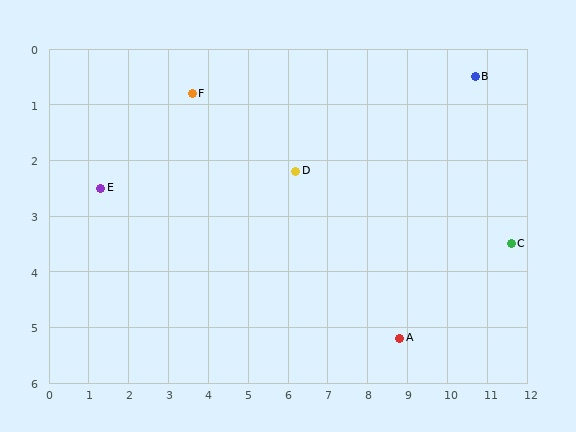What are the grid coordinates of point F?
Point F is at approximately (3.6, 0.8).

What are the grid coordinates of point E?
Point E is at approximately (1.3, 2.5).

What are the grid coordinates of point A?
Point A is at approximately (8.8, 5.2).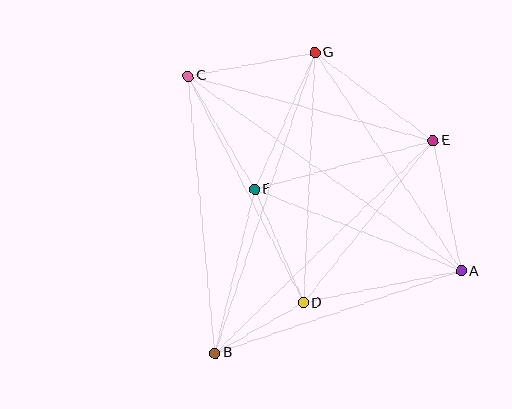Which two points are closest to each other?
Points B and D are closest to each other.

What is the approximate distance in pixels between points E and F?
The distance between E and F is approximately 185 pixels.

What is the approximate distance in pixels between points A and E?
The distance between A and E is approximately 134 pixels.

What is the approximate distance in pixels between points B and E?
The distance between B and E is approximately 305 pixels.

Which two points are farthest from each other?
Points A and C are farthest from each other.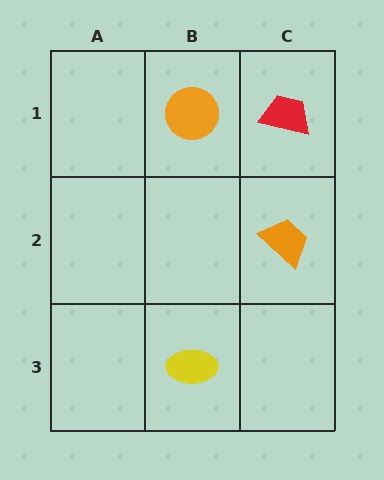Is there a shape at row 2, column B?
No, that cell is empty.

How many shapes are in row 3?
1 shape.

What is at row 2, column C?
An orange trapezoid.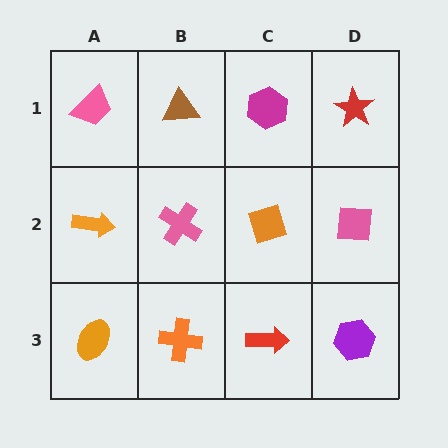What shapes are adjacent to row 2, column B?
A brown triangle (row 1, column B), an orange cross (row 3, column B), an orange arrow (row 2, column A), an orange diamond (row 2, column C).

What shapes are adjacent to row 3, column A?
An orange arrow (row 2, column A), an orange cross (row 3, column B).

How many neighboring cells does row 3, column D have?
2.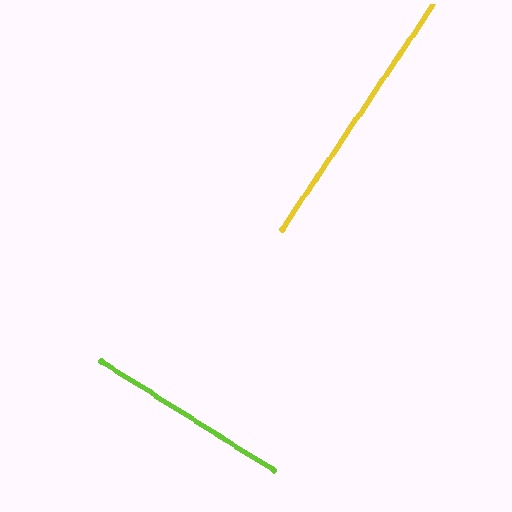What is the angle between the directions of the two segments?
Approximately 89 degrees.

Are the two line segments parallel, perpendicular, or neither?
Perpendicular — they meet at approximately 89°.